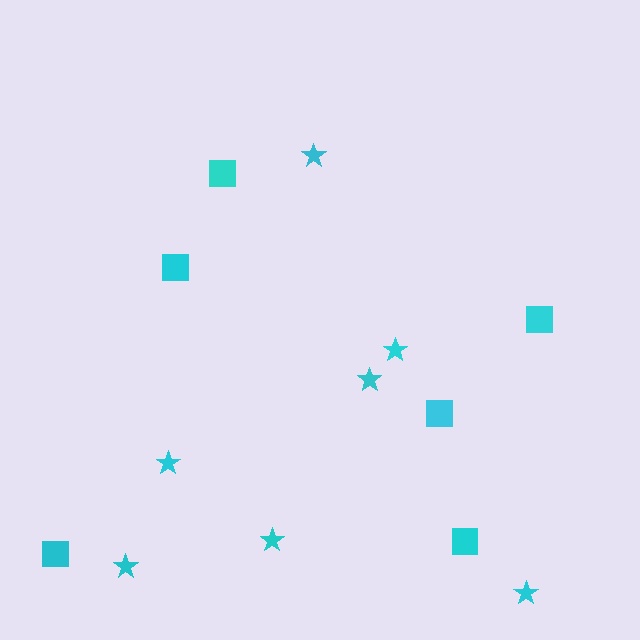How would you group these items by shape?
There are 2 groups: one group of stars (7) and one group of squares (6).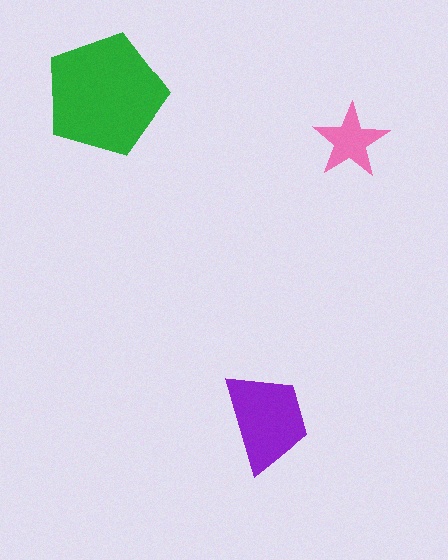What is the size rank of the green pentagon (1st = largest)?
1st.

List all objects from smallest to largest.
The pink star, the purple trapezoid, the green pentagon.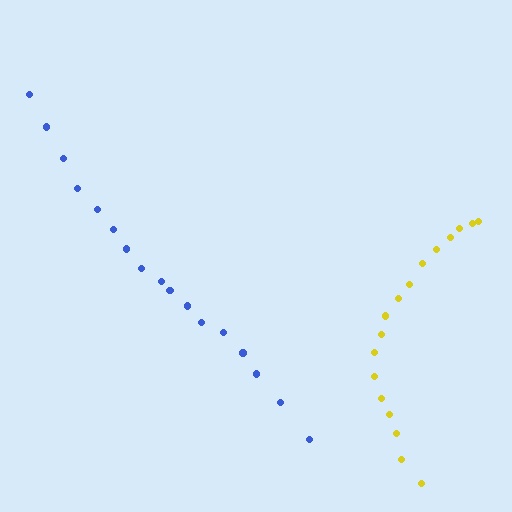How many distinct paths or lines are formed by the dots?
There are 2 distinct paths.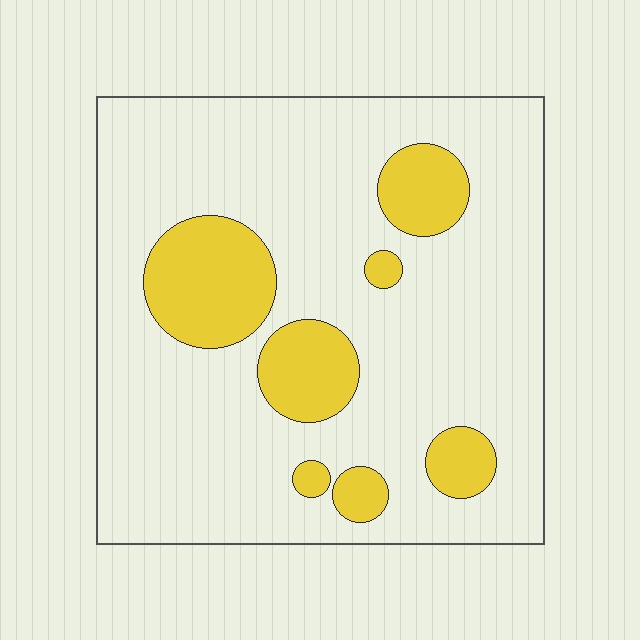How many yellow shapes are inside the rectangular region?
7.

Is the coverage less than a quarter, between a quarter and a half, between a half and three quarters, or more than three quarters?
Less than a quarter.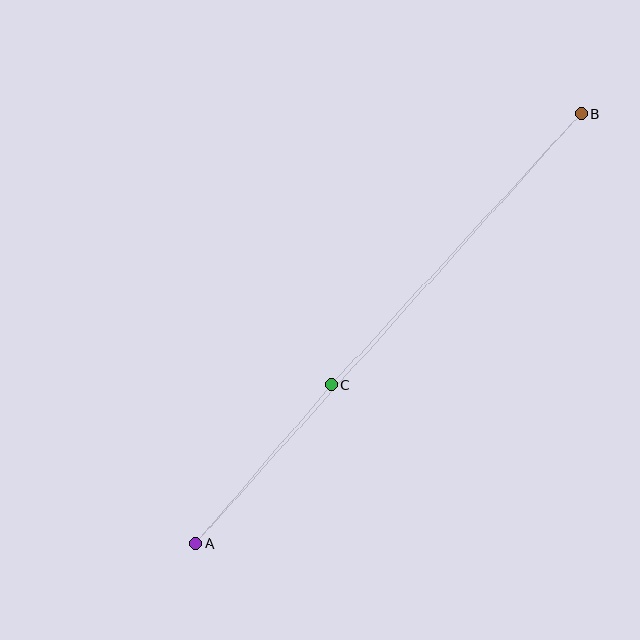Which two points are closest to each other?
Points A and C are closest to each other.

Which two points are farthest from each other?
Points A and B are farthest from each other.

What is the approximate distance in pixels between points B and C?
The distance between B and C is approximately 369 pixels.